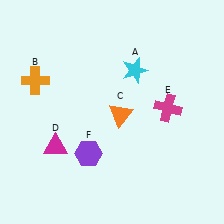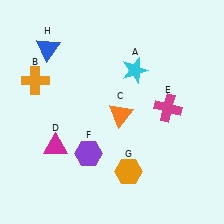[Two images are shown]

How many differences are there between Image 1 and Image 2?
There are 2 differences between the two images.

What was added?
An orange hexagon (G), a blue triangle (H) were added in Image 2.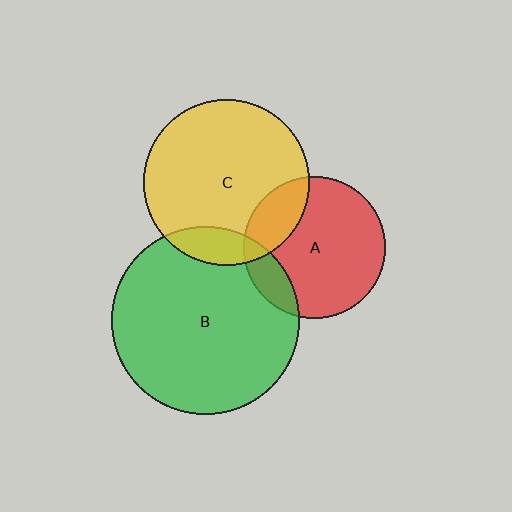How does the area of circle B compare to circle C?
Approximately 1.3 times.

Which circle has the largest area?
Circle B (green).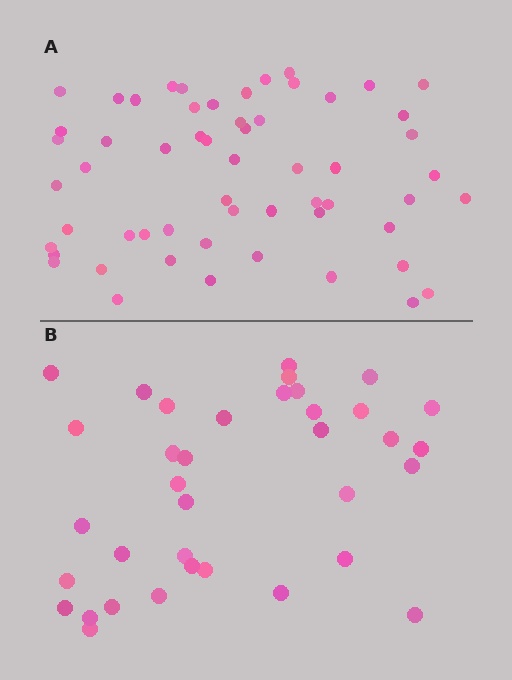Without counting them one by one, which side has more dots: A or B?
Region A (the top region) has more dots.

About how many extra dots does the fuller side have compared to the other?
Region A has approximately 20 more dots than region B.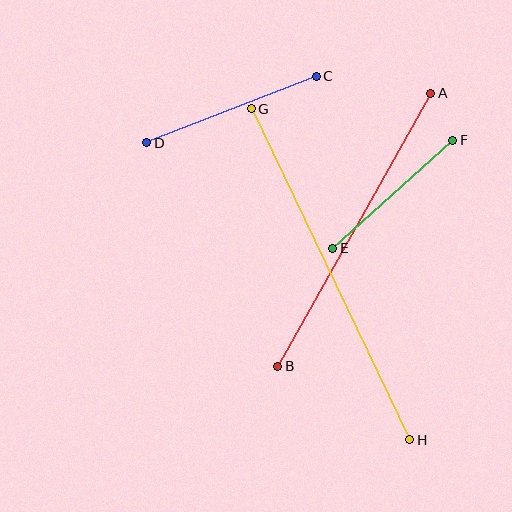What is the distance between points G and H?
The distance is approximately 367 pixels.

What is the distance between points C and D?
The distance is approximately 182 pixels.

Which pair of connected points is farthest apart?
Points G and H are farthest apart.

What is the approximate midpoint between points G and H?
The midpoint is at approximately (330, 274) pixels.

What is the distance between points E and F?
The distance is approximately 161 pixels.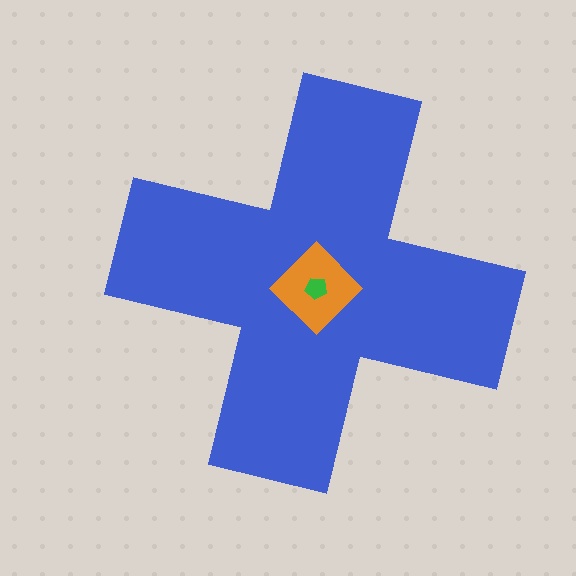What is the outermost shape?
The blue cross.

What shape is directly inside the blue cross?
The orange diamond.